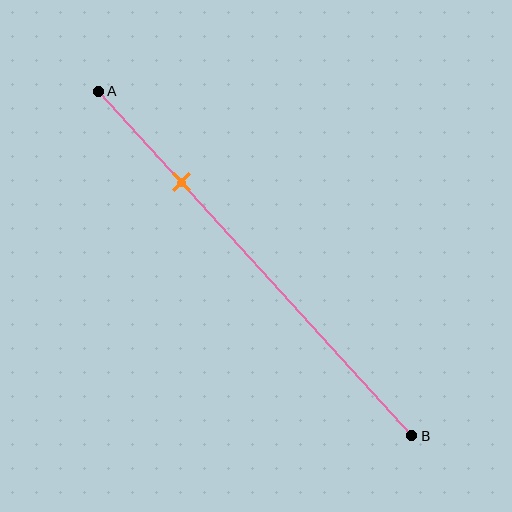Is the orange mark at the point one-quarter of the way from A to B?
Yes, the mark is approximately at the one-quarter point.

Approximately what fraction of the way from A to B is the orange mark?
The orange mark is approximately 25% of the way from A to B.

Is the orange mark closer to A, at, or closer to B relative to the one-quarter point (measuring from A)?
The orange mark is approximately at the one-quarter point of segment AB.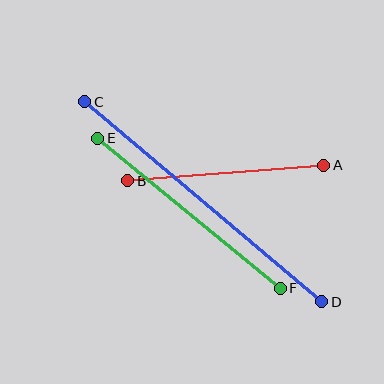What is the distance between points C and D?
The distance is approximately 310 pixels.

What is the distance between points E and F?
The distance is approximately 236 pixels.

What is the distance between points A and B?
The distance is approximately 196 pixels.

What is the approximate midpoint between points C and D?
The midpoint is at approximately (203, 202) pixels.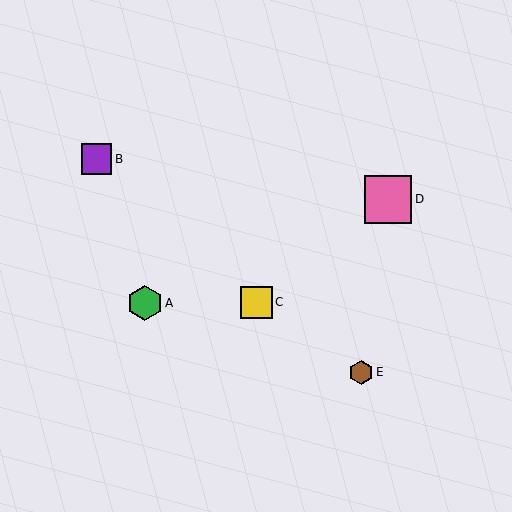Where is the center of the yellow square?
The center of the yellow square is at (256, 302).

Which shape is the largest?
The pink square (labeled D) is the largest.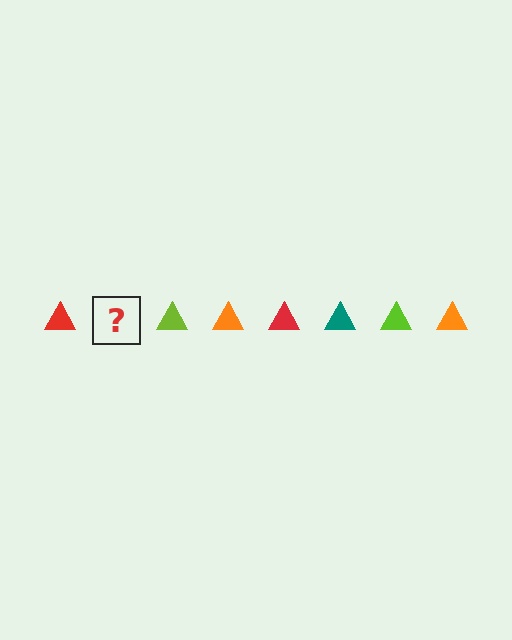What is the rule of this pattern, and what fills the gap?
The rule is that the pattern cycles through red, teal, lime, orange triangles. The gap should be filled with a teal triangle.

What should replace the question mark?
The question mark should be replaced with a teal triangle.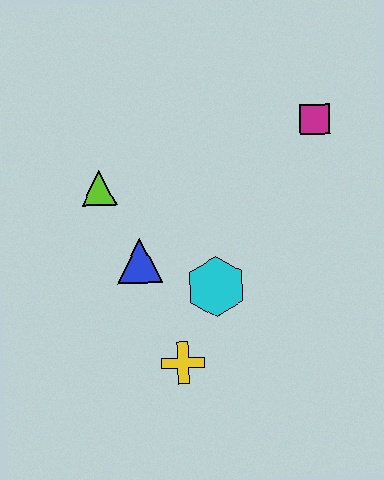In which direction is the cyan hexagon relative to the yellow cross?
The cyan hexagon is above the yellow cross.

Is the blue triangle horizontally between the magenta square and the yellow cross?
No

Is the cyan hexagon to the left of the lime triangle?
No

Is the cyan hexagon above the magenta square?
No